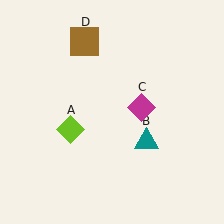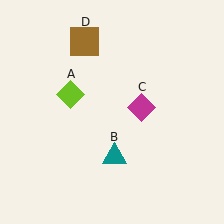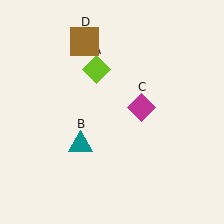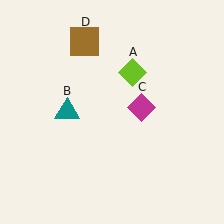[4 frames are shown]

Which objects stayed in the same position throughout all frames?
Magenta diamond (object C) and brown square (object D) remained stationary.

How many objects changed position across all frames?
2 objects changed position: lime diamond (object A), teal triangle (object B).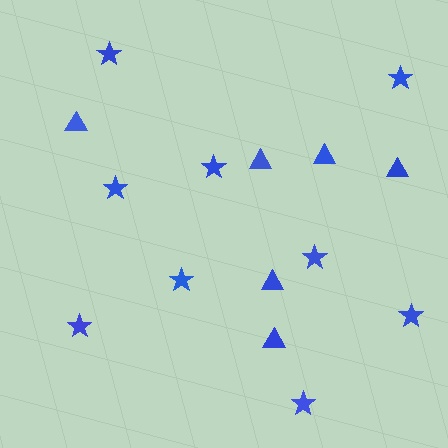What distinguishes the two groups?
There are 2 groups: one group of triangles (6) and one group of stars (9).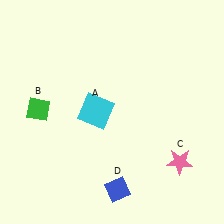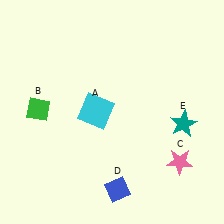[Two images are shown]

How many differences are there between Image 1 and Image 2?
There is 1 difference between the two images.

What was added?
A teal star (E) was added in Image 2.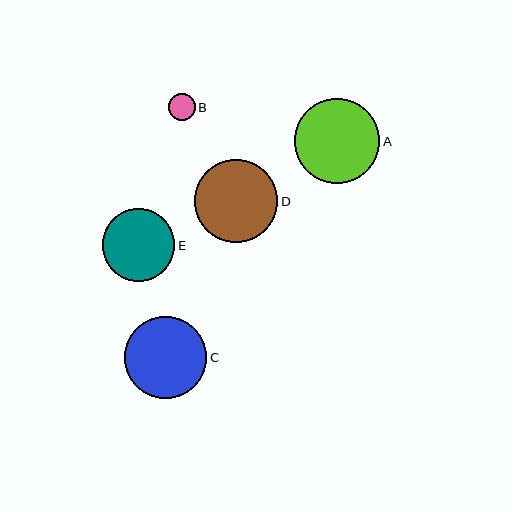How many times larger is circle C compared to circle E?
Circle C is approximately 1.1 times the size of circle E.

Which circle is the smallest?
Circle B is the smallest with a size of approximately 26 pixels.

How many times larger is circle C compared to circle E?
Circle C is approximately 1.1 times the size of circle E.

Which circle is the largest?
Circle A is the largest with a size of approximately 85 pixels.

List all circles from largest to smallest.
From largest to smallest: A, D, C, E, B.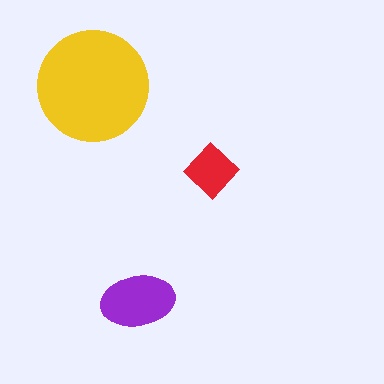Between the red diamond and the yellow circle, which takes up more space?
The yellow circle.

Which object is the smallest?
The red diamond.